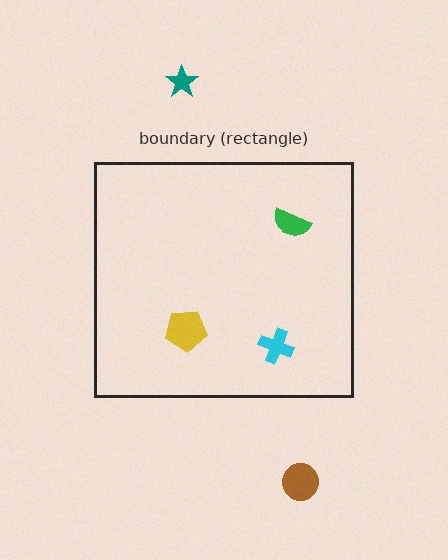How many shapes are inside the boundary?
3 inside, 2 outside.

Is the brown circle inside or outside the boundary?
Outside.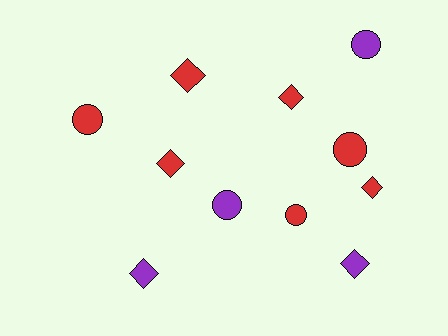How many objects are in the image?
There are 11 objects.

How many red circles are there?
There are 3 red circles.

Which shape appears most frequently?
Diamond, with 6 objects.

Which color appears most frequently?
Red, with 7 objects.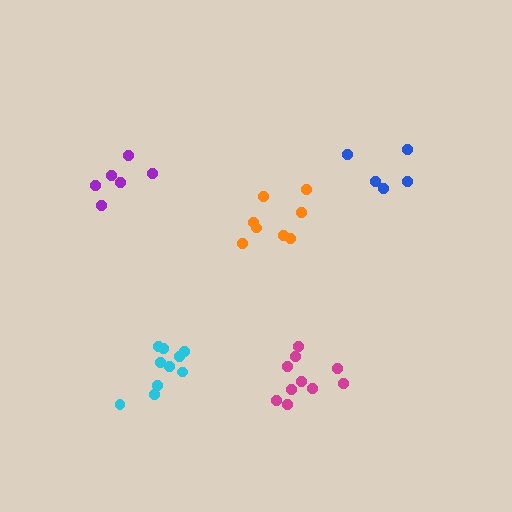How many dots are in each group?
Group 1: 10 dots, Group 2: 8 dots, Group 3: 6 dots, Group 4: 10 dots, Group 5: 5 dots (39 total).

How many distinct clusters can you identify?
There are 5 distinct clusters.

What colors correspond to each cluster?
The clusters are colored: cyan, orange, purple, magenta, blue.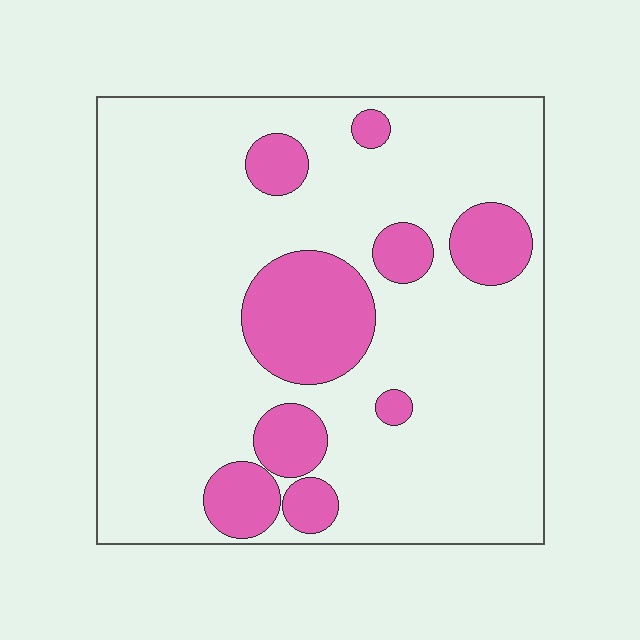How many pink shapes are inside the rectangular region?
9.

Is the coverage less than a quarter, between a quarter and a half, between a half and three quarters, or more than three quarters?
Less than a quarter.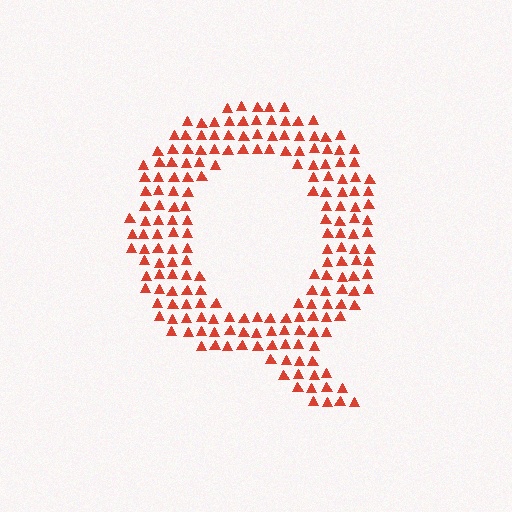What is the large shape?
The large shape is the letter Q.